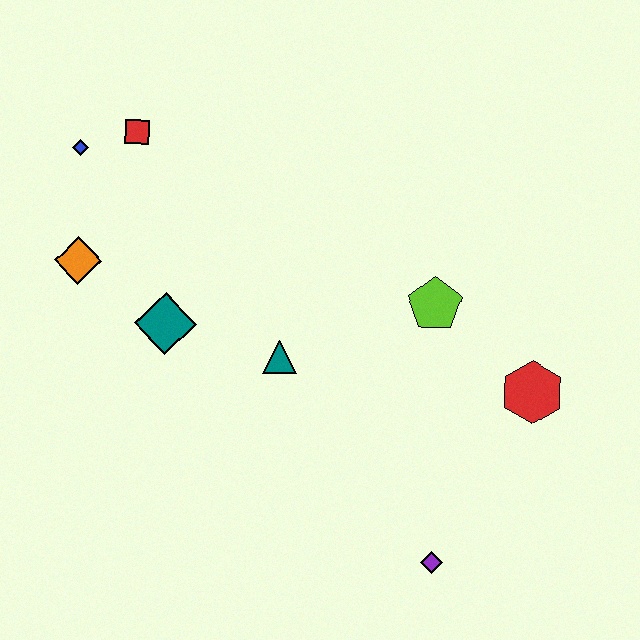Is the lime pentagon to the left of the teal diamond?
No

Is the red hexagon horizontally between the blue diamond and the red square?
No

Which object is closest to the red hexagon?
The lime pentagon is closest to the red hexagon.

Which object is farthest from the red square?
The purple diamond is farthest from the red square.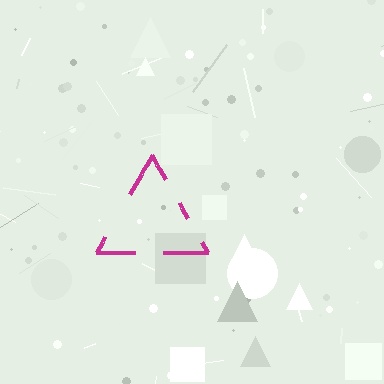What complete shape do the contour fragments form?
The contour fragments form a triangle.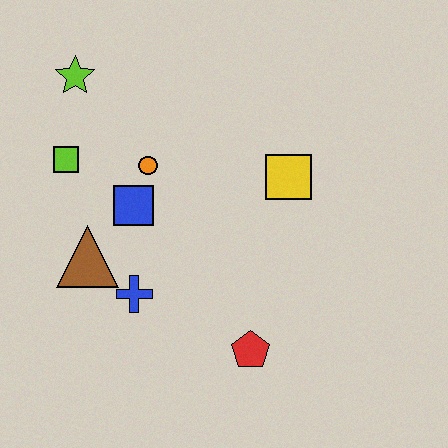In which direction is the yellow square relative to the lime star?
The yellow square is to the right of the lime star.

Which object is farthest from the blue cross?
The lime star is farthest from the blue cross.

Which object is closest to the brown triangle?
The blue cross is closest to the brown triangle.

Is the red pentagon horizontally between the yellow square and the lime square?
Yes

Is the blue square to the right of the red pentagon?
No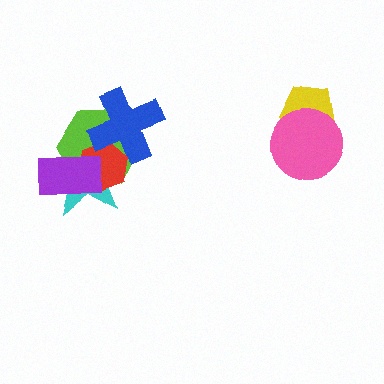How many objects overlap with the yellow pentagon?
1 object overlaps with the yellow pentagon.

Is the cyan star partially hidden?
Yes, it is partially covered by another shape.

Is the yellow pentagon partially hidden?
Yes, it is partially covered by another shape.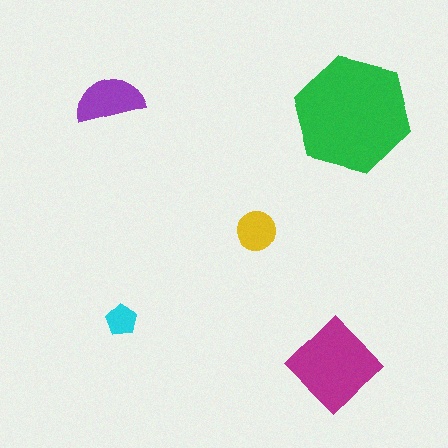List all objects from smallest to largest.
The cyan pentagon, the yellow circle, the purple semicircle, the magenta diamond, the green hexagon.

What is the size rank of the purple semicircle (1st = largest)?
3rd.